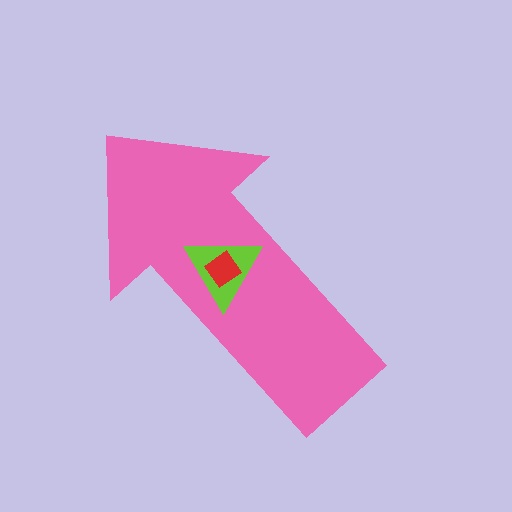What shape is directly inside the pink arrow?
The lime triangle.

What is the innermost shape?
The red diamond.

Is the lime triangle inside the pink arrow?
Yes.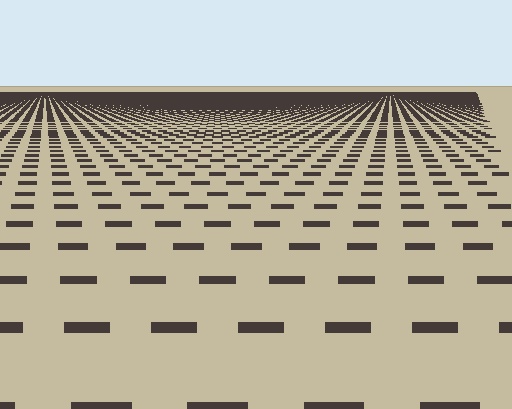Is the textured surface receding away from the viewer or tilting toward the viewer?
The surface is receding away from the viewer. Texture elements get smaller and denser toward the top.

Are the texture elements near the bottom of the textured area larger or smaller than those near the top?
Larger. Near the bottom, elements are closer to the viewer and appear at a bigger on-screen size.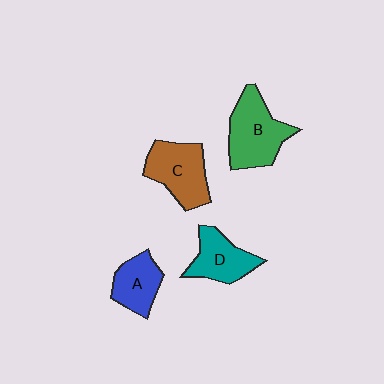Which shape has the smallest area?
Shape A (blue).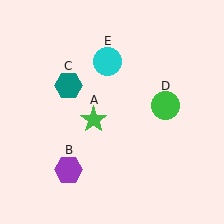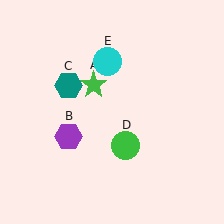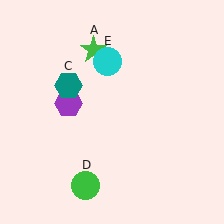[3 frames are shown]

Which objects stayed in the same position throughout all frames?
Teal hexagon (object C) and cyan circle (object E) remained stationary.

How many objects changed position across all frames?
3 objects changed position: green star (object A), purple hexagon (object B), green circle (object D).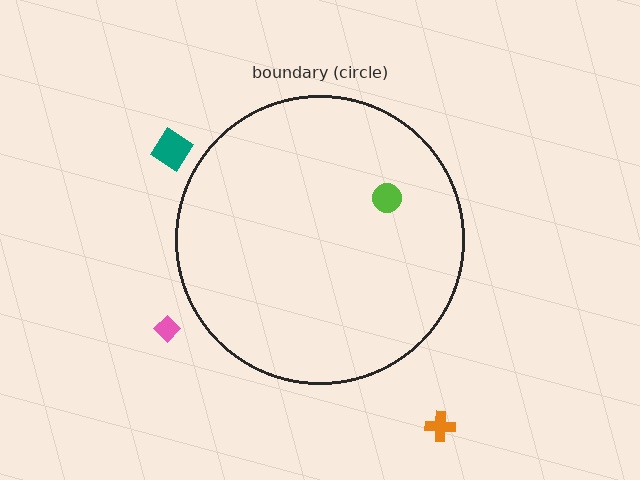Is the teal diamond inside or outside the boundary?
Outside.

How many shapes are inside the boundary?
1 inside, 3 outside.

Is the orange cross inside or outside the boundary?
Outside.